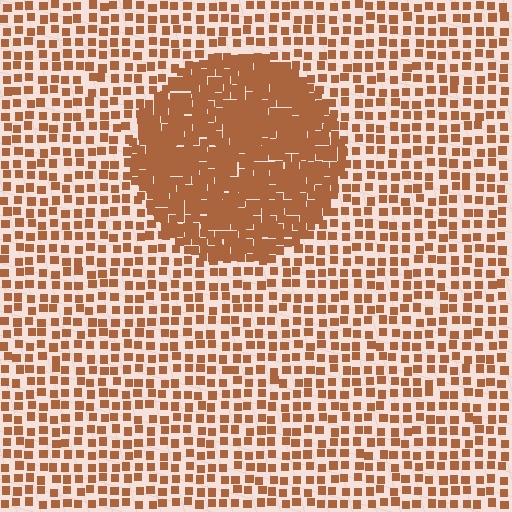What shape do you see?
I see a circle.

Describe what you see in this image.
The image contains small brown elements arranged at two different densities. A circle-shaped region is visible where the elements are more densely packed than the surrounding area.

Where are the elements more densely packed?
The elements are more densely packed inside the circle boundary.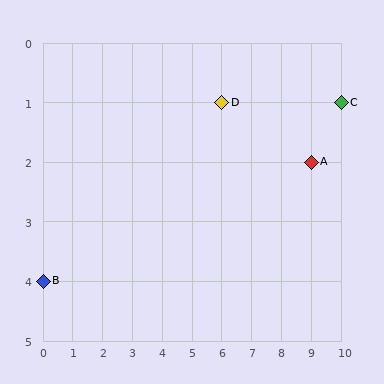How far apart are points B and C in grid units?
Points B and C are 10 columns and 3 rows apart (about 10.4 grid units diagonally).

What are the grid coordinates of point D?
Point D is at grid coordinates (6, 1).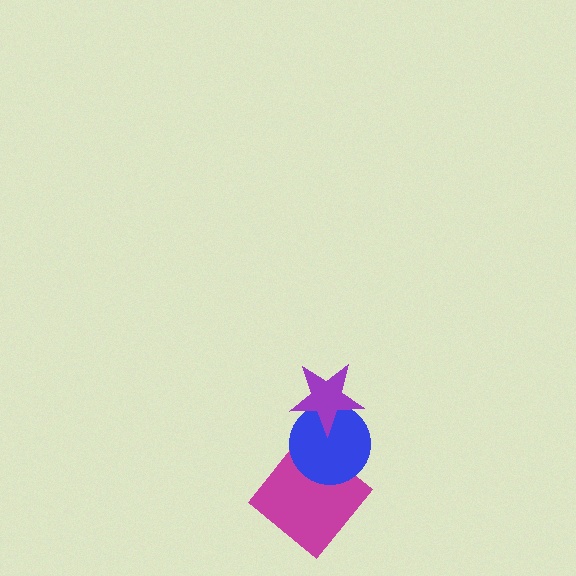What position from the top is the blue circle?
The blue circle is 2nd from the top.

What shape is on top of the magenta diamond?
The blue circle is on top of the magenta diamond.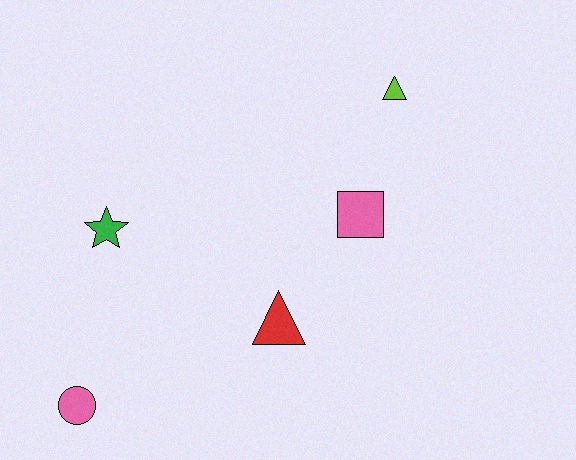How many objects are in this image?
There are 5 objects.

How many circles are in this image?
There is 1 circle.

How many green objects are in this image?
There is 1 green object.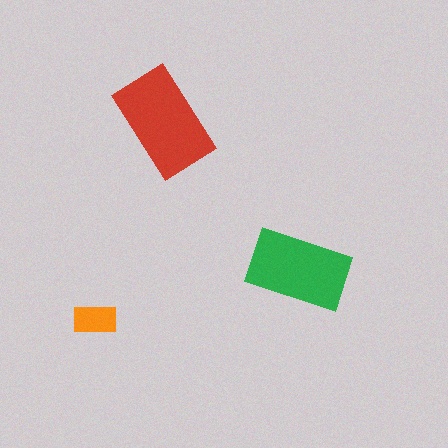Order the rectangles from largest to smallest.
the red one, the green one, the orange one.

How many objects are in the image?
There are 3 objects in the image.